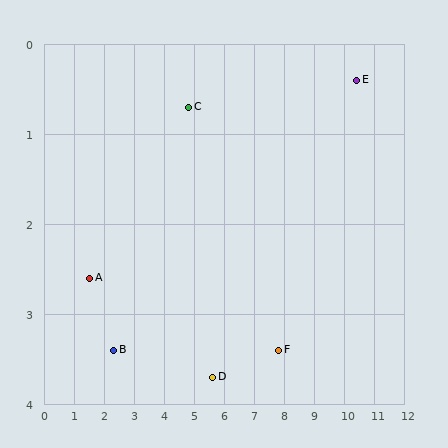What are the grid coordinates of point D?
Point D is at approximately (5.6, 3.7).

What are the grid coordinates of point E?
Point E is at approximately (10.4, 0.4).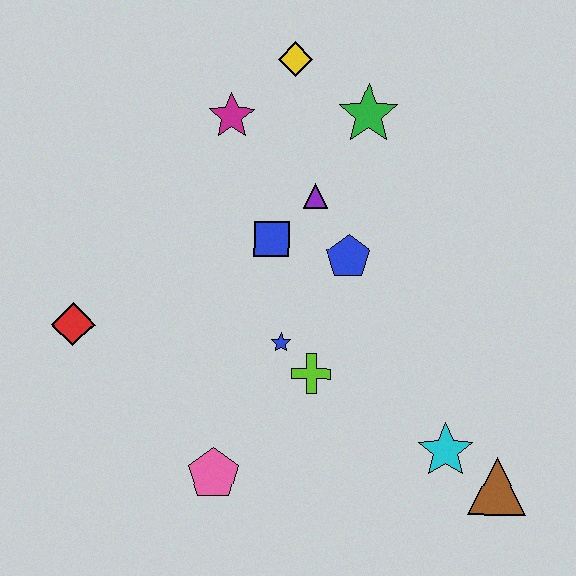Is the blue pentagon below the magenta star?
Yes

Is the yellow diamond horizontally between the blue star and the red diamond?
No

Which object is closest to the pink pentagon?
The lime cross is closest to the pink pentagon.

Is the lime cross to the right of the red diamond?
Yes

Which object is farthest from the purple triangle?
The brown triangle is farthest from the purple triangle.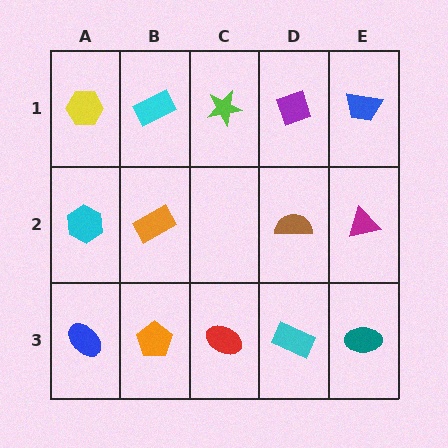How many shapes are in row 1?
5 shapes.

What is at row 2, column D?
A brown semicircle.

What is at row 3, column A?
A blue ellipse.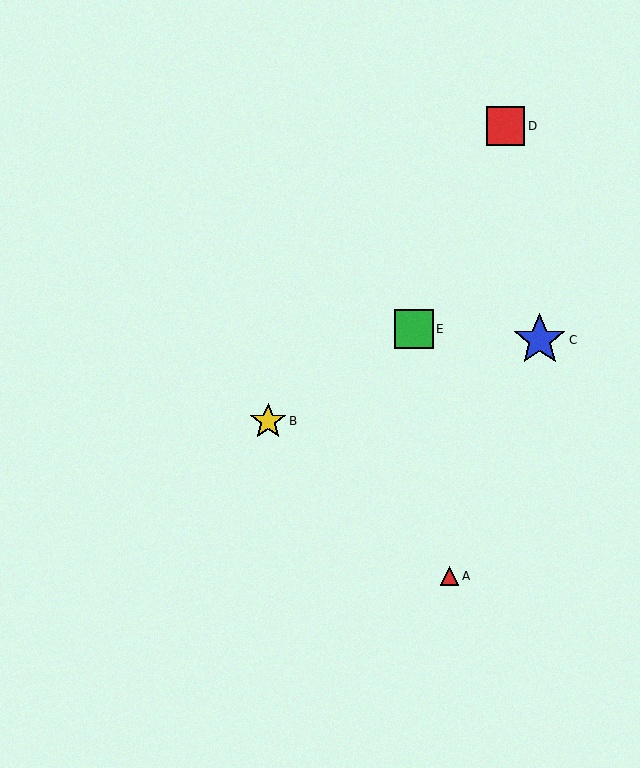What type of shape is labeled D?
Shape D is a red square.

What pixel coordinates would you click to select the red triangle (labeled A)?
Click at (450, 576) to select the red triangle A.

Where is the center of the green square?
The center of the green square is at (414, 329).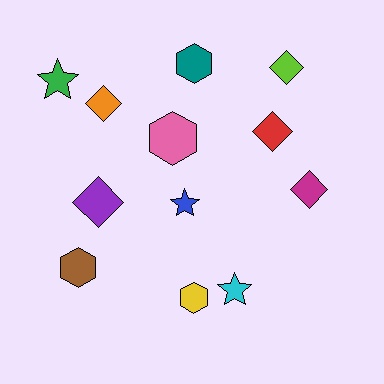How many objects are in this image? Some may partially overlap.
There are 12 objects.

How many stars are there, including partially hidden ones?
There are 3 stars.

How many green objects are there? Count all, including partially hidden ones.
There is 1 green object.